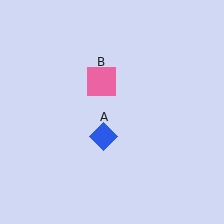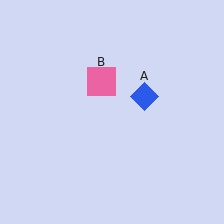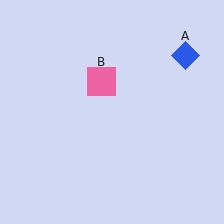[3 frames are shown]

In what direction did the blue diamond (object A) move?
The blue diamond (object A) moved up and to the right.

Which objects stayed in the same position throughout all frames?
Pink square (object B) remained stationary.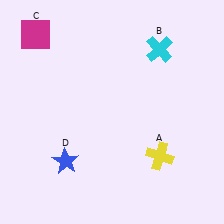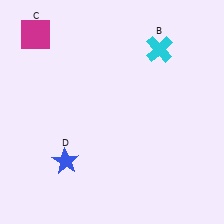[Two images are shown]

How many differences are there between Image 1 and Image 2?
There is 1 difference between the two images.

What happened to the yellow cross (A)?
The yellow cross (A) was removed in Image 2. It was in the bottom-right area of Image 1.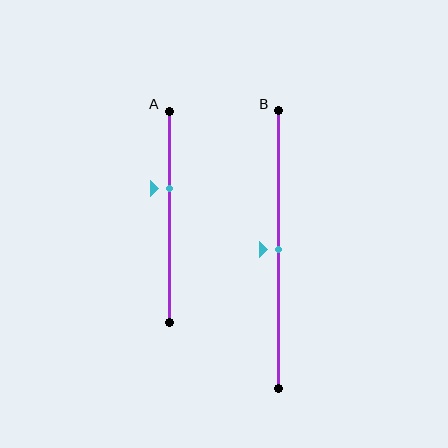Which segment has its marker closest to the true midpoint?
Segment B has its marker closest to the true midpoint.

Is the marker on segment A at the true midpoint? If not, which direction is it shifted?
No, the marker on segment A is shifted upward by about 14% of the segment length.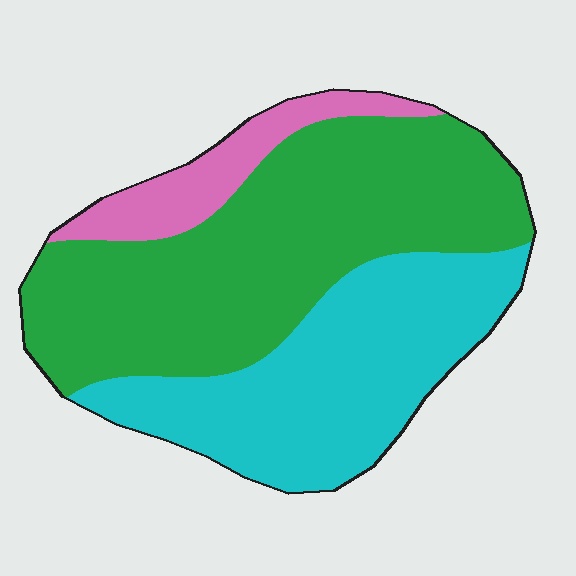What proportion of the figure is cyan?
Cyan takes up about three eighths (3/8) of the figure.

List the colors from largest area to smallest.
From largest to smallest: green, cyan, pink.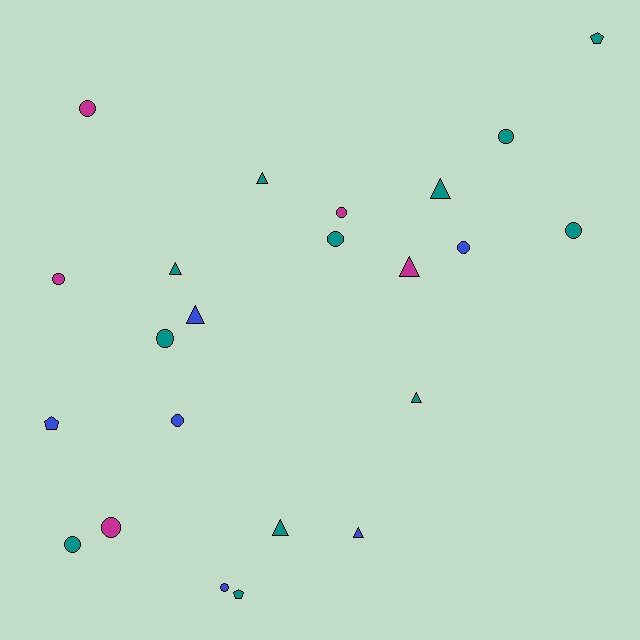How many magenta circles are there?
There are 4 magenta circles.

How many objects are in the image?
There are 23 objects.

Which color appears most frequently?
Teal, with 12 objects.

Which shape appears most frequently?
Circle, with 12 objects.